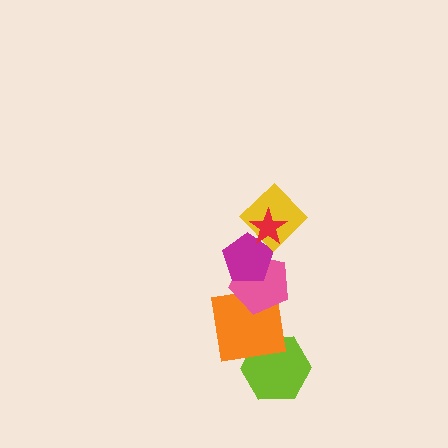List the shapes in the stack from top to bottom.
From top to bottom: the red star, the yellow diamond, the magenta pentagon, the pink pentagon, the orange square, the lime hexagon.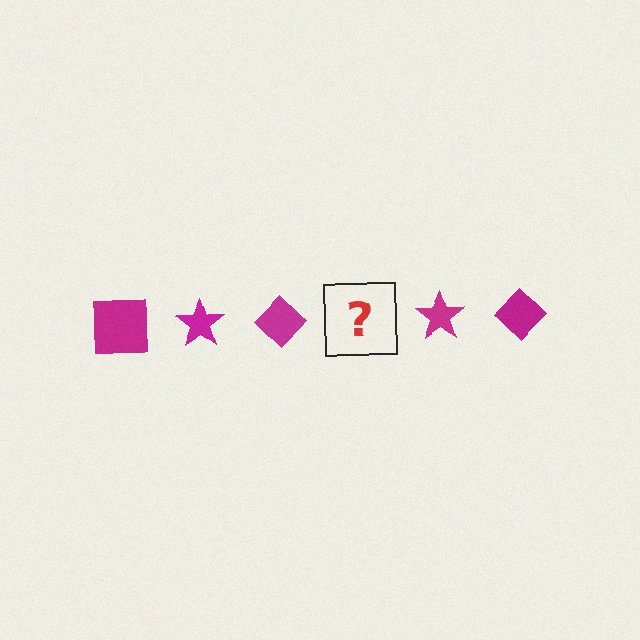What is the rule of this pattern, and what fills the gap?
The rule is that the pattern cycles through square, star, diamond shapes in magenta. The gap should be filled with a magenta square.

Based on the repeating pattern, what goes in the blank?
The blank should be a magenta square.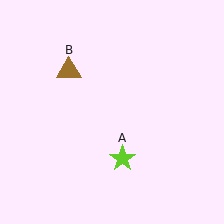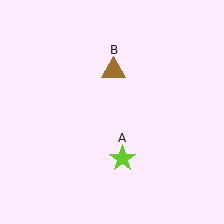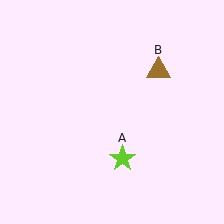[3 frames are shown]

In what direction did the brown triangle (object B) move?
The brown triangle (object B) moved right.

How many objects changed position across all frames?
1 object changed position: brown triangle (object B).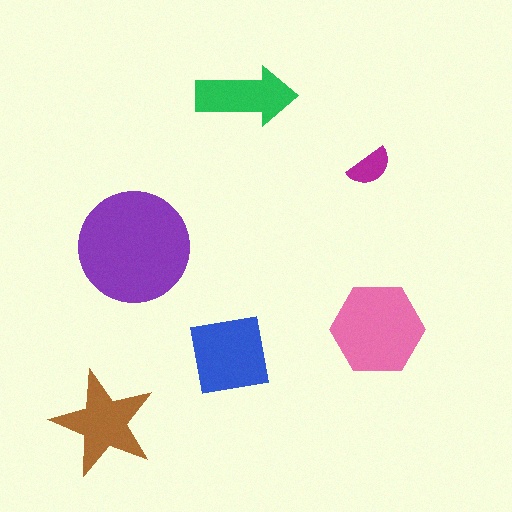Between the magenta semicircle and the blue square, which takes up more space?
The blue square.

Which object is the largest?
The purple circle.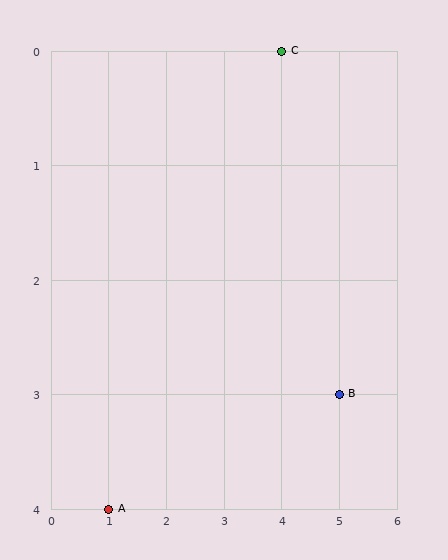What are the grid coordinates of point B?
Point B is at grid coordinates (5, 3).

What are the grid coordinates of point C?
Point C is at grid coordinates (4, 0).